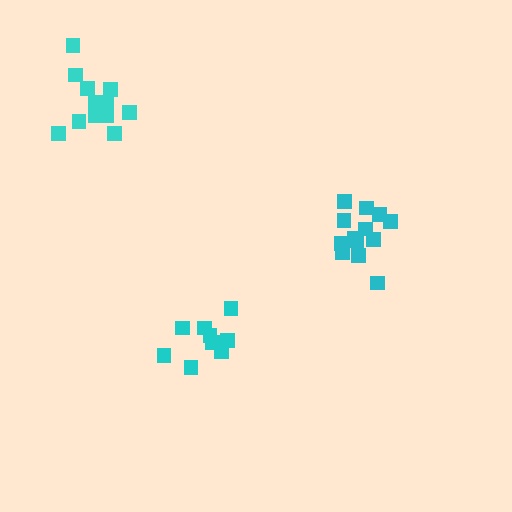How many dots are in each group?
Group 1: 9 dots, Group 2: 12 dots, Group 3: 13 dots (34 total).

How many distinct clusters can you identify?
There are 3 distinct clusters.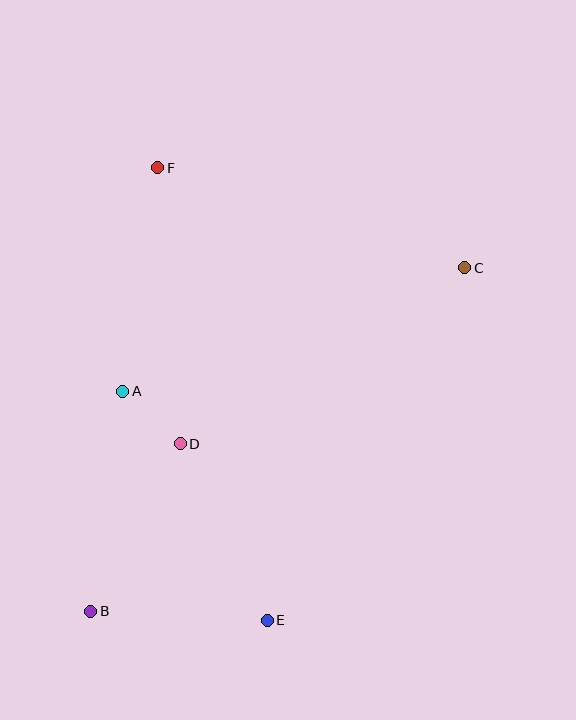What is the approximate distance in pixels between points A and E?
The distance between A and E is approximately 271 pixels.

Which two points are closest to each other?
Points A and D are closest to each other.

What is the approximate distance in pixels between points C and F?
The distance between C and F is approximately 323 pixels.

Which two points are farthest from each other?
Points B and C are farthest from each other.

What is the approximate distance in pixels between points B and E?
The distance between B and E is approximately 177 pixels.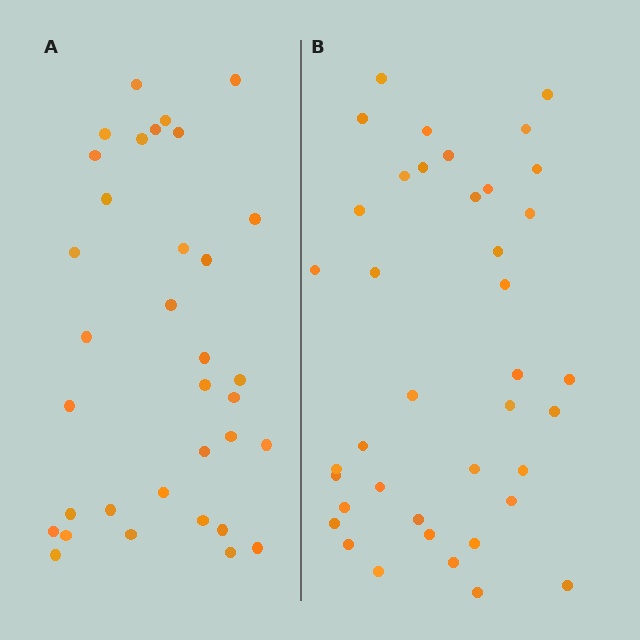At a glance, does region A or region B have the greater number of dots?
Region B (the right region) has more dots.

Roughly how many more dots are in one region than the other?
Region B has about 5 more dots than region A.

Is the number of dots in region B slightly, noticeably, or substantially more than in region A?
Region B has only slightly more — the two regions are fairly close. The ratio is roughly 1.1 to 1.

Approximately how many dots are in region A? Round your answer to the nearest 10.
About 30 dots. (The exact count is 34, which rounds to 30.)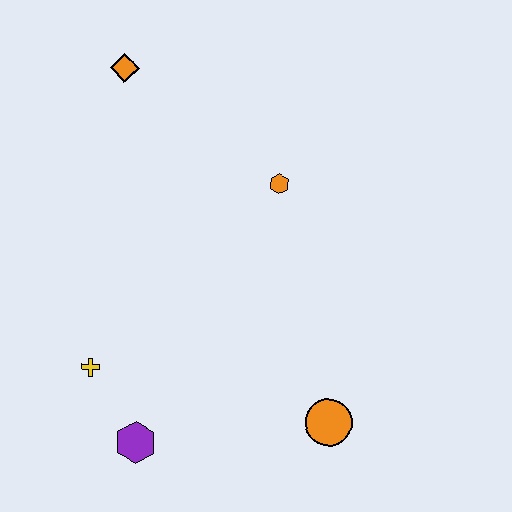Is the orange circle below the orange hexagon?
Yes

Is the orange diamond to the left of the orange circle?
Yes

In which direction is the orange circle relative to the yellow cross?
The orange circle is to the right of the yellow cross.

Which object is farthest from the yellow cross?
The orange diamond is farthest from the yellow cross.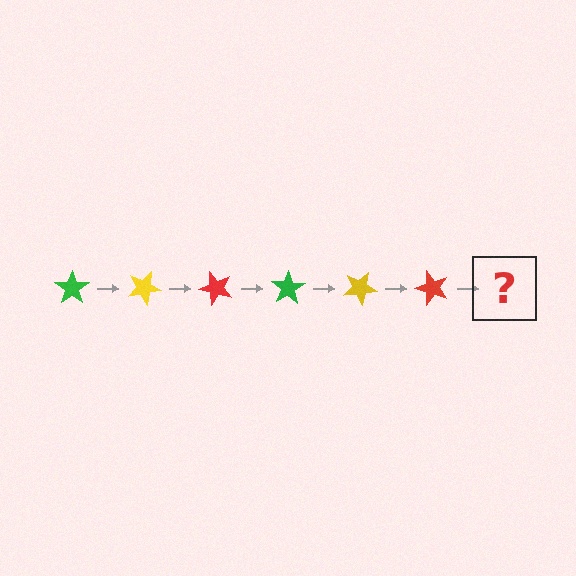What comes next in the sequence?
The next element should be a green star, rotated 150 degrees from the start.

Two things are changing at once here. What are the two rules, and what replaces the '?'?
The two rules are that it rotates 25 degrees each step and the color cycles through green, yellow, and red. The '?' should be a green star, rotated 150 degrees from the start.